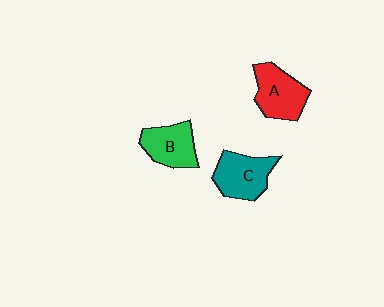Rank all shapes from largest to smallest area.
From largest to smallest: A (red), C (teal), B (green).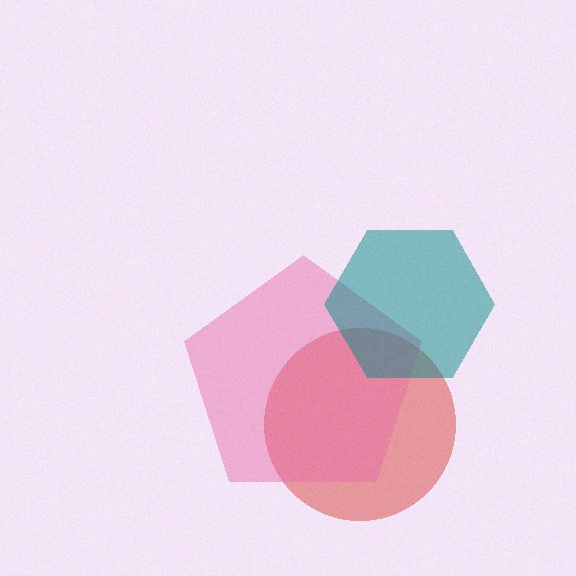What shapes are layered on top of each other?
The layered shapes are: a red circle, a pink pentagon, a teal hexagon.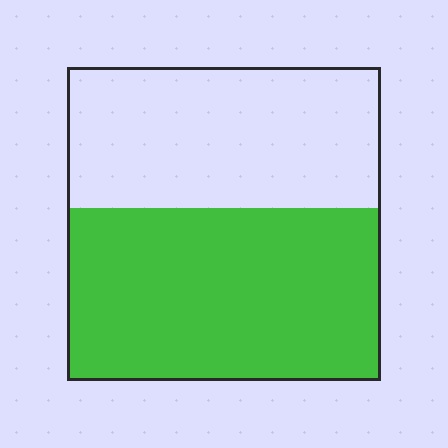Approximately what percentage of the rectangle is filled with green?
Approximately 55%.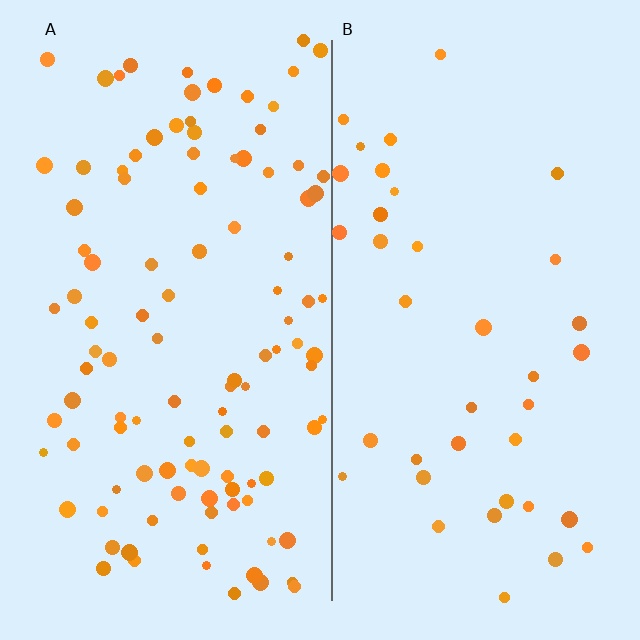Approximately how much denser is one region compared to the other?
Approximately 2.8× — region A over region B.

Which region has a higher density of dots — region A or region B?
A (the left).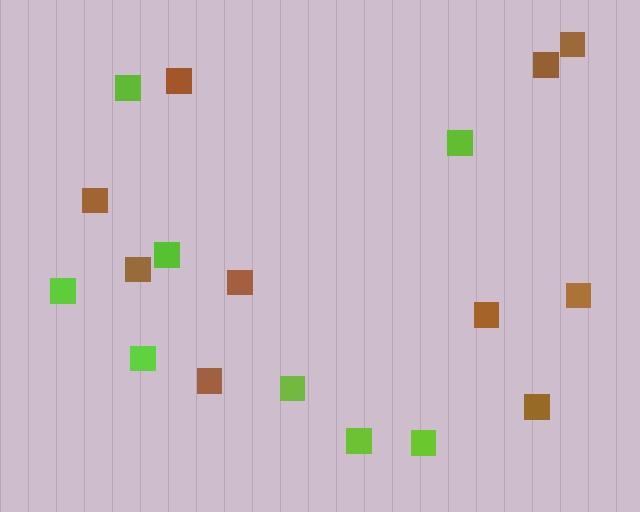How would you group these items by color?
There are 2 groups: one group of lime squares (8) and one group of brown squares (10).